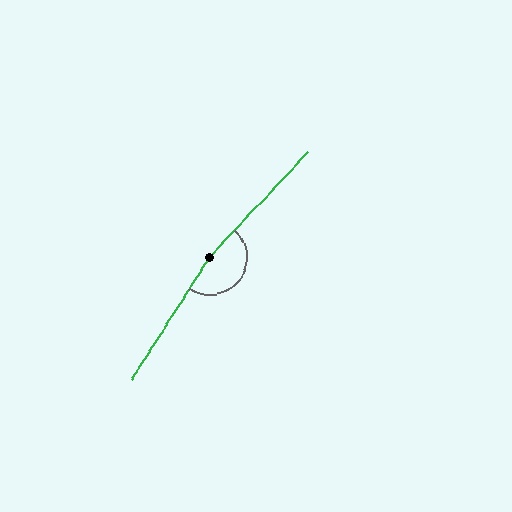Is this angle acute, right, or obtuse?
It is obtuse.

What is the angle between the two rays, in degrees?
Approximately 170 degrees.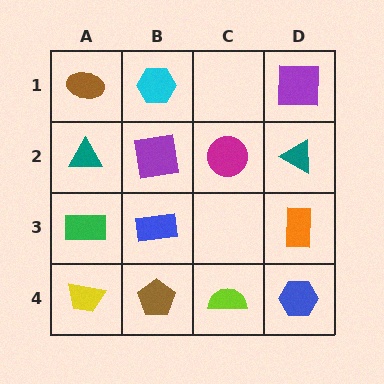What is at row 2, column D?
A teal triangle.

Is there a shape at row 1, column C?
No, that cell is empty.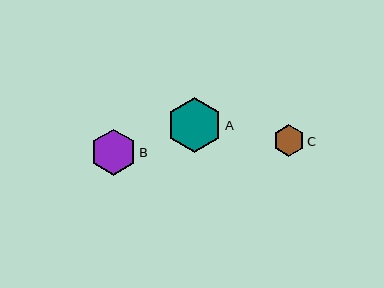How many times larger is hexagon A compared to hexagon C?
Hexagon A is approximately 1.8 times the size of hexagon C.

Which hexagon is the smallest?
Hexagon C is the smallest with a size of approximately 31 pixels.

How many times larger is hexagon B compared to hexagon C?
Hexagon B is approximately 1.5 times the size of hexagon C.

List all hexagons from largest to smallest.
From largest to smallest: A, B, C.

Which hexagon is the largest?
Hexagon A is the largest with a size of approximately 55 pixels.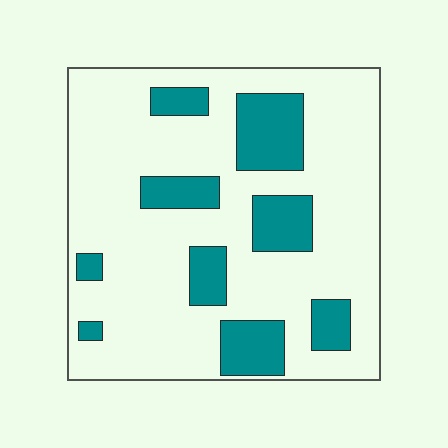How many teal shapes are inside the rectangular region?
9.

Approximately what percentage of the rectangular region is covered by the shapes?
Approximately 25%.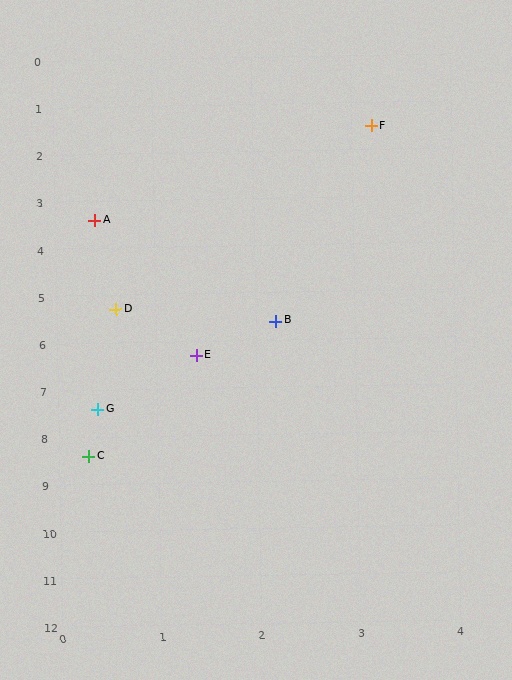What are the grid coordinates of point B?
Point B is at approximately (2.2, 5.6).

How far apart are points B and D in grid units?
Points B and D are about 1.6 grid units apart.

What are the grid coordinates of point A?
Point A is at approximately (0.4, 3.4).